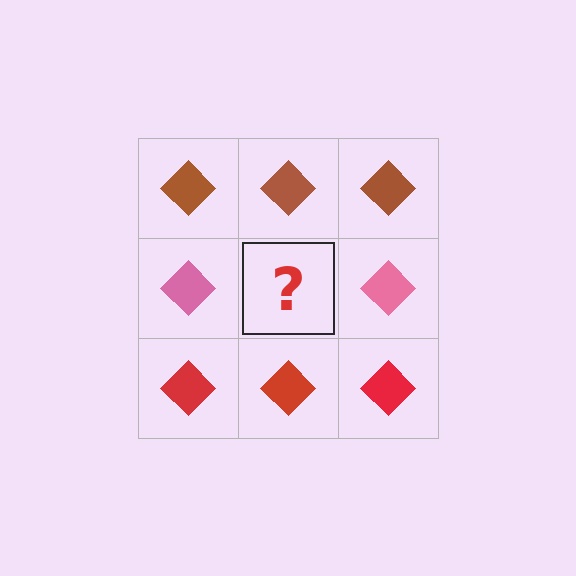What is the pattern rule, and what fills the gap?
The rule is that each row has a consistent color. The gap should be filled with a pink diamond.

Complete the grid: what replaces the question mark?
The question mark should be replaced with a pink diamond.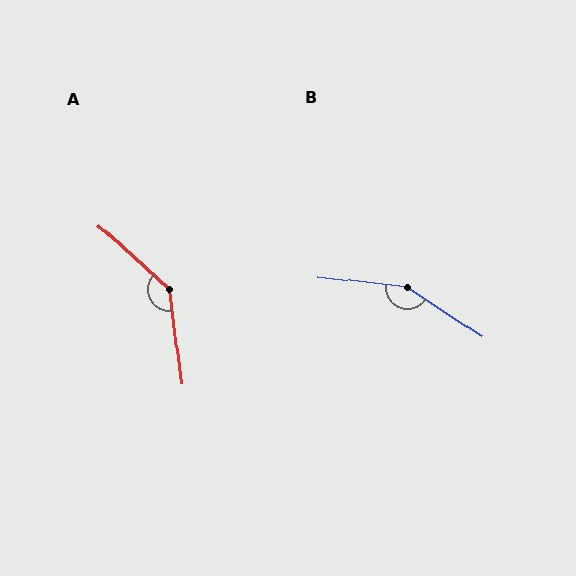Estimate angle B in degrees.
Approximately 153 degrees.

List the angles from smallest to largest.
A (140°), B (153°).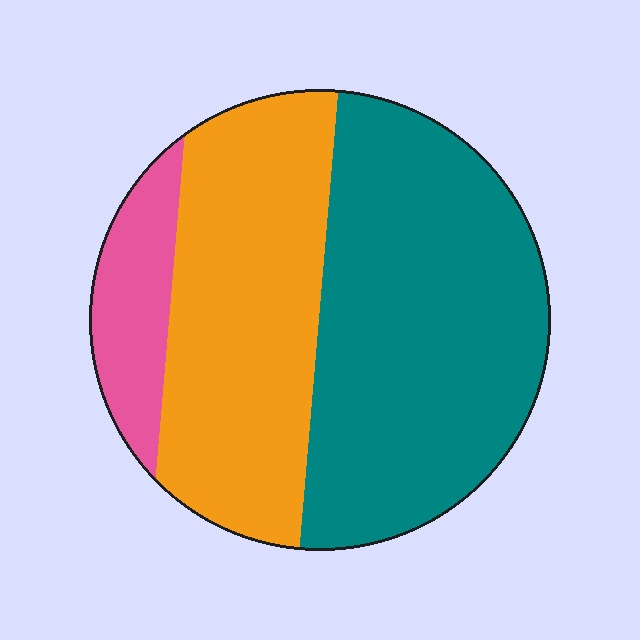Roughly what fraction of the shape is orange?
Orange covers 38% of the shape.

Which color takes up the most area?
Teal, at roughly 50%.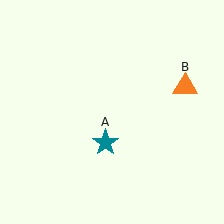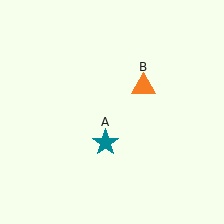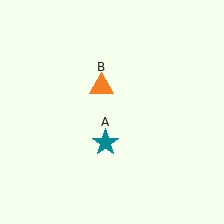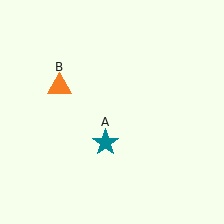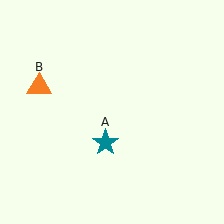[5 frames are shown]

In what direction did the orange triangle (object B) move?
The orange triangle (object B) moved left.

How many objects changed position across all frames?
1 object changed position: orange triangle (object B).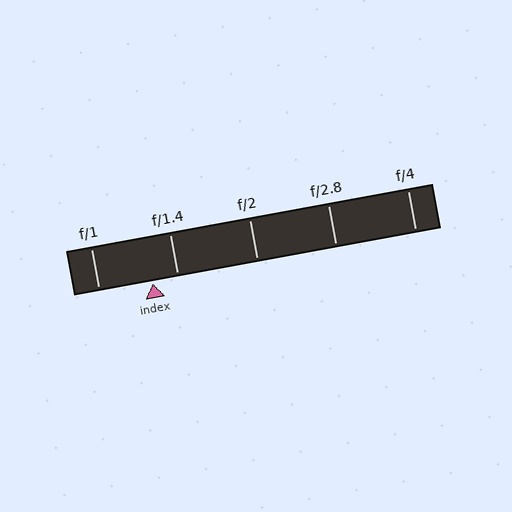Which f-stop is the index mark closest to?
The index mark is closest to f/1.4.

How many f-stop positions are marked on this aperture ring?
There are 5 f-stop positions marked.